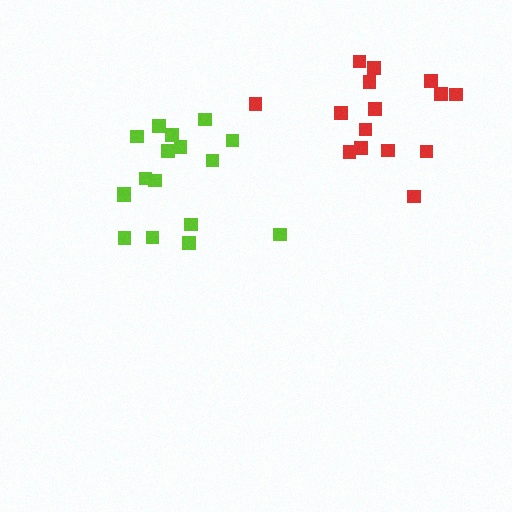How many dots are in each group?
Group 1: 17 dots, Group 2: 15 dots (32 total).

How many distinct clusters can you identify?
There are 2 distinct clusters.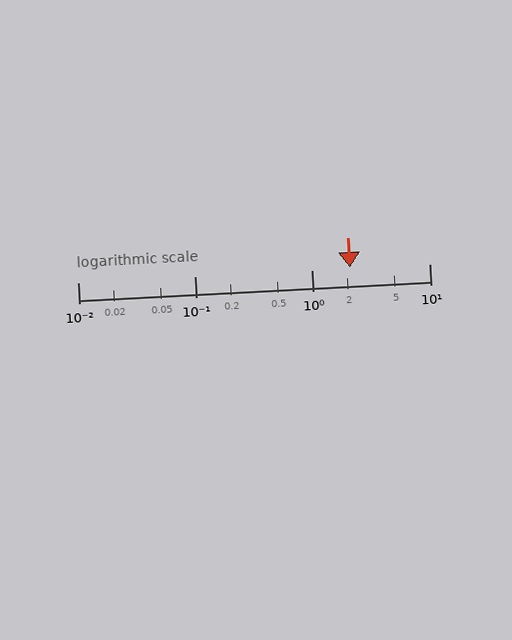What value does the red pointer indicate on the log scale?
The pointer indicates approximately 2.1.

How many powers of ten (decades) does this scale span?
The scale spans 3 decades, from 0.01 to 10.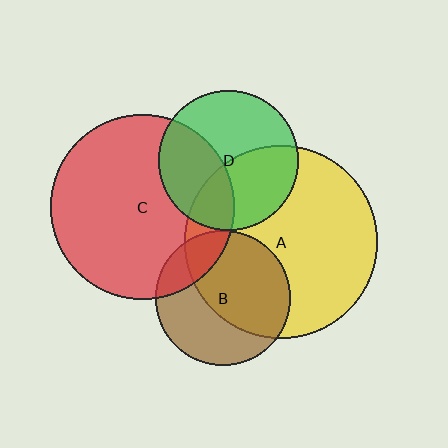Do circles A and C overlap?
Yes.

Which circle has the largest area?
Circle A (yellow).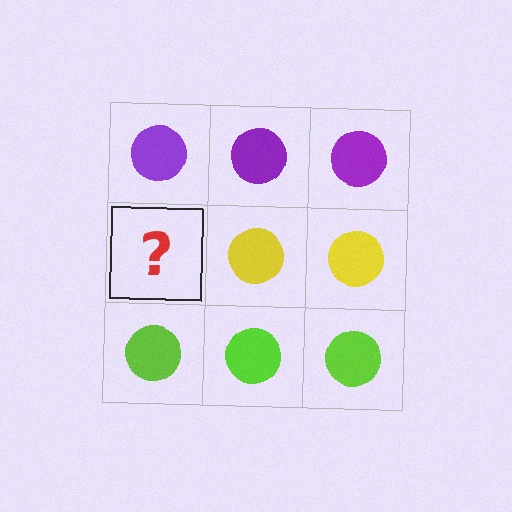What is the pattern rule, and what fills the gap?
The rule is that each row has a consistent color. The gap should be filled with a yellow circle.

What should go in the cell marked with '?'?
The missing cell should contain a yellow circle.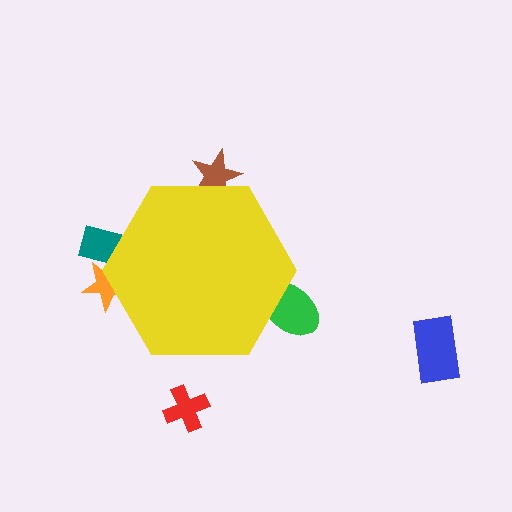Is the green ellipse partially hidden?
Yes, the green ellipse is partially hidden behind the yellow hexagon.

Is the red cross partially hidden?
No, the red cross is fully visible.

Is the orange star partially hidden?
Yes, the orange star is partially hidden behind the yellow hexagon.